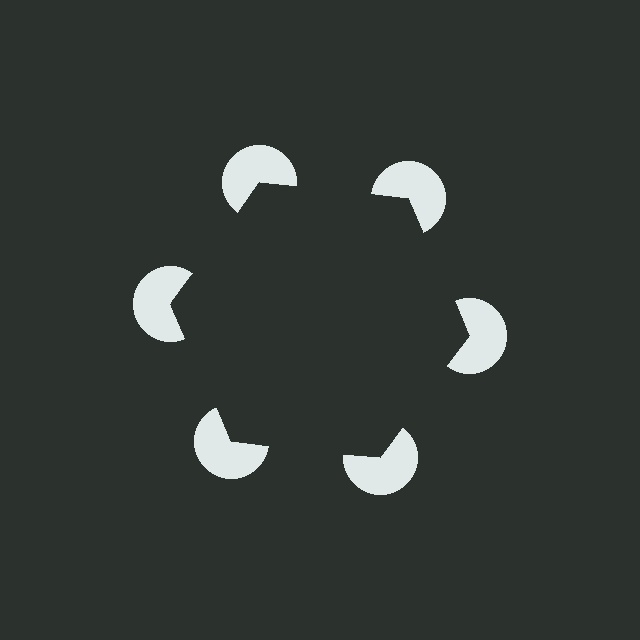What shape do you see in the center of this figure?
An illusory hexagon — its edges are inferred from the aligned wedge cuts in the pac-man discs, not physically drawn.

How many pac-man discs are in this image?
There are 6 — one at each vertex of the illusory hexagon.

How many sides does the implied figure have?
6 sides.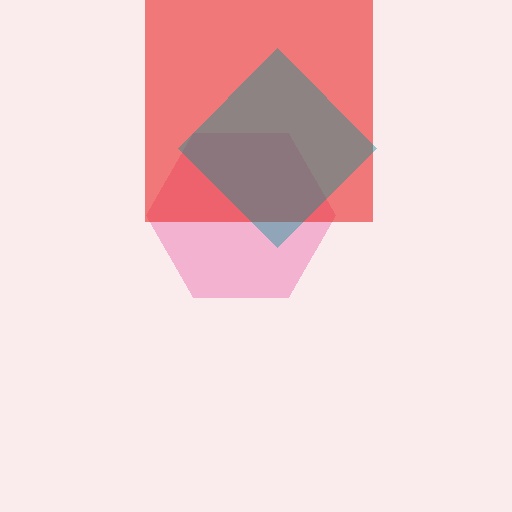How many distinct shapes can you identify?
There are 3 distinct shapes: a pink hexagon, a red square, a teal diamond.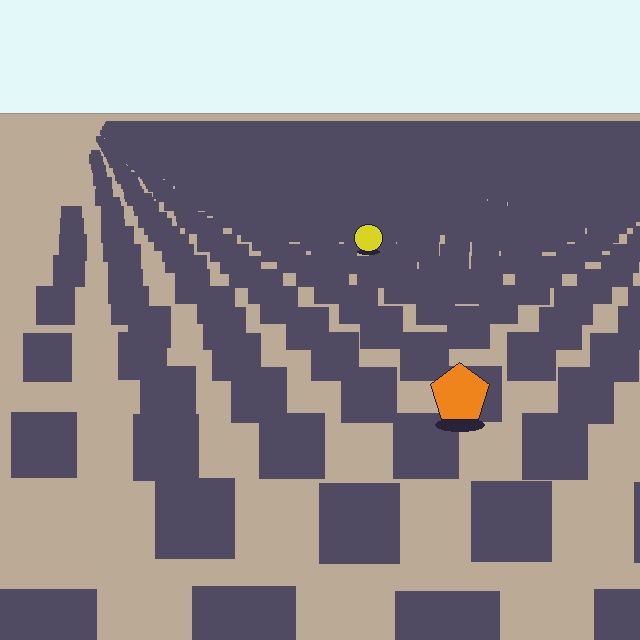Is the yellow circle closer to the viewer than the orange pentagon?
No. The orange pentagon is closer — you can tell from the texture gradient: the ground texture is coarser near it.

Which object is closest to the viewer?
The orange pentagon is closest. The texture marks near it are larger and more spread out.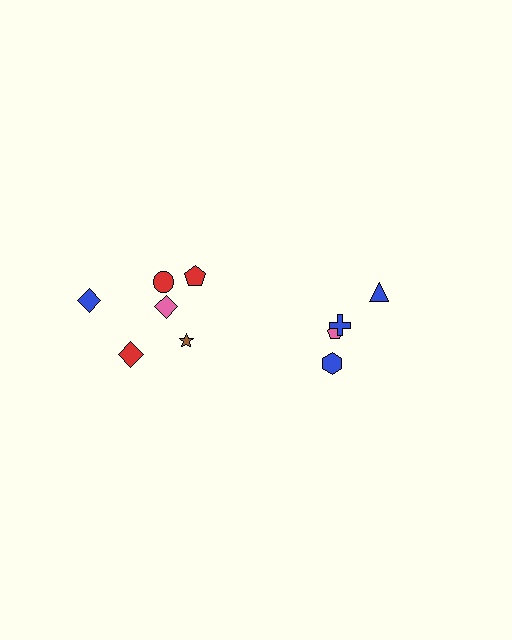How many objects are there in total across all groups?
There are 10 objects.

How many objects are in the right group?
There are 4 objects.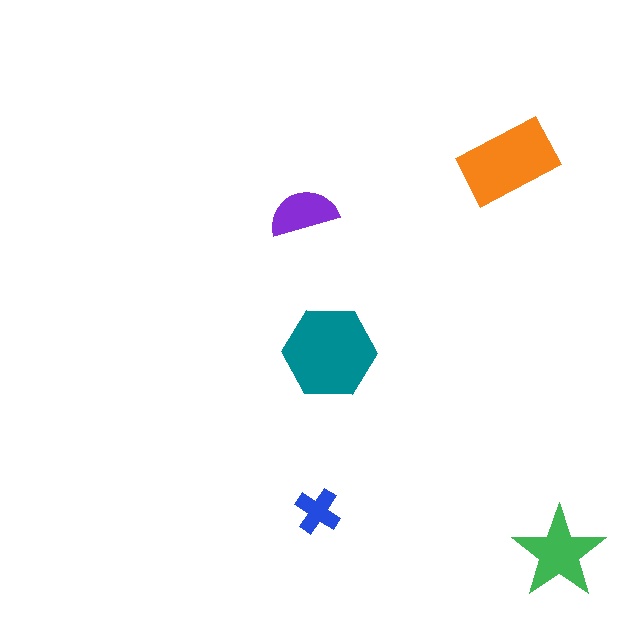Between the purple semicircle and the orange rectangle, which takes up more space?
The orange rectangle.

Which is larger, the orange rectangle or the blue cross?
The orange rectangle.